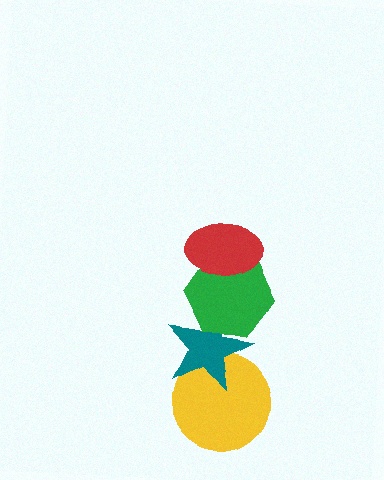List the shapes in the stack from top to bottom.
From top to bottom: the red ellipse, the green hexagon, the teal star, the yellow circle.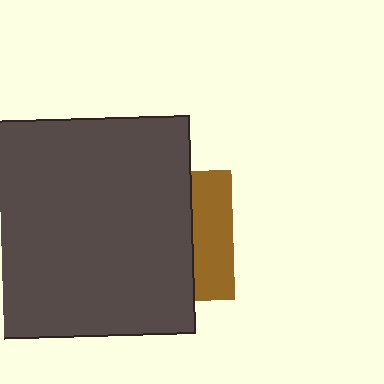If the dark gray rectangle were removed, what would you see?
You would see the complete brown square.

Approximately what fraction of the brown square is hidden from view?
Roughly 69% of the brown square is hidden behind the dark gray rectangle.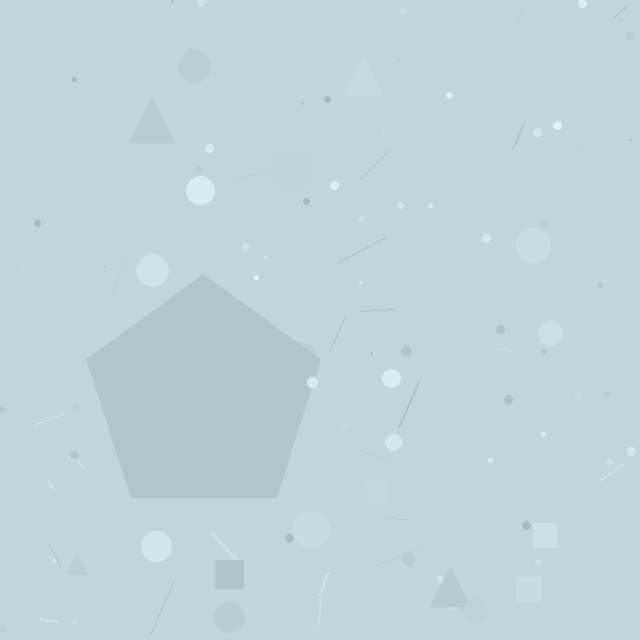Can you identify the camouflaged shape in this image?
The camouflaged shape is a pentagon.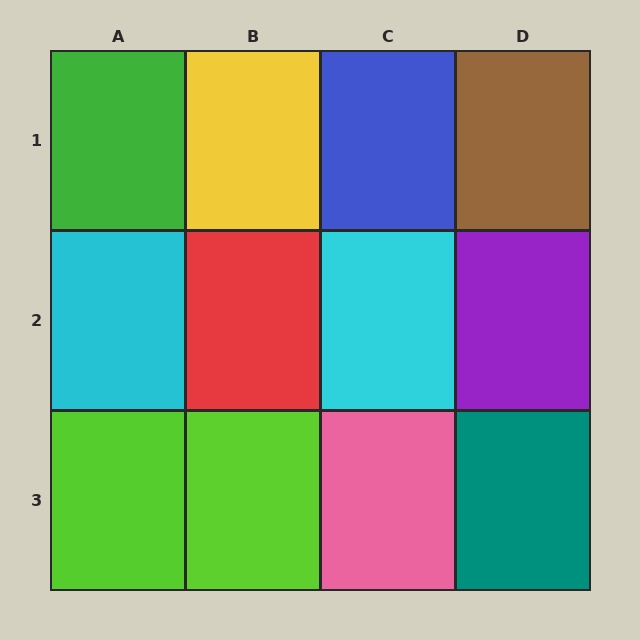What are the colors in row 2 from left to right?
Cyan, red, cyan, purple.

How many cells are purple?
1 cell is purple.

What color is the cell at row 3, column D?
Teal.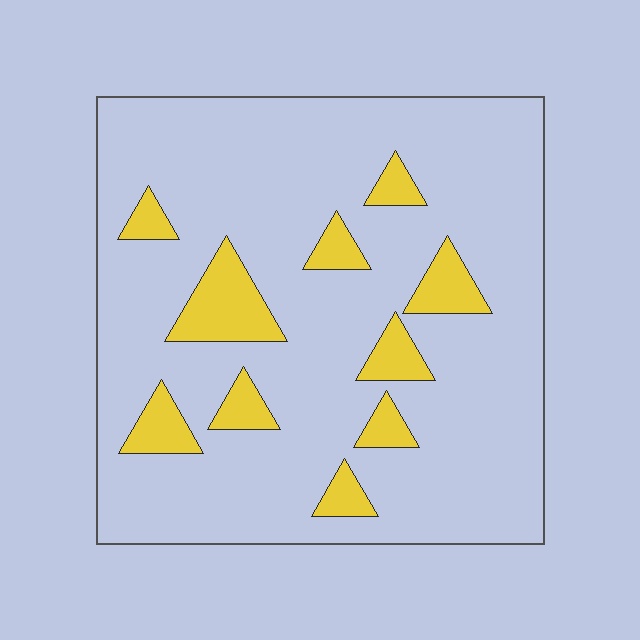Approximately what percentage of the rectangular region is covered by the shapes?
Approximately 15%.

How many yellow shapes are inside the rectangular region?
10.